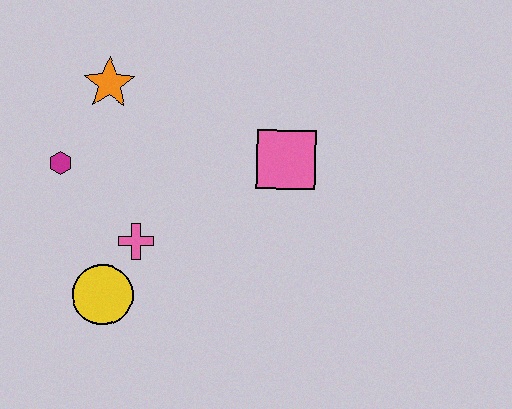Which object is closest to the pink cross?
The yellow circle is closest to the pink cross.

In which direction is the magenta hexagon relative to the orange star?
The magenta hexagon is below the orange star.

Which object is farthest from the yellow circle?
The pink square is farthest from the yellow circle.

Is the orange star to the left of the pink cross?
Yes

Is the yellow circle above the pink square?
No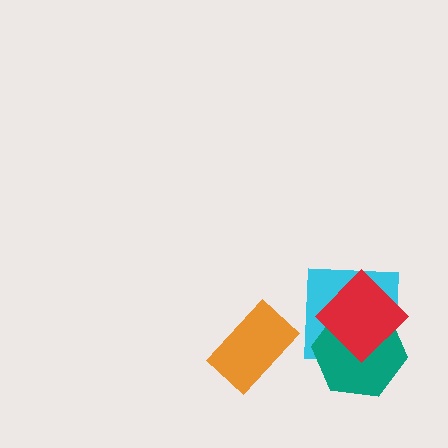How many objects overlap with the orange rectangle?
0 objects overlap with the orange rectangle.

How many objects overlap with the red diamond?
2 objects overlap with the red diamond.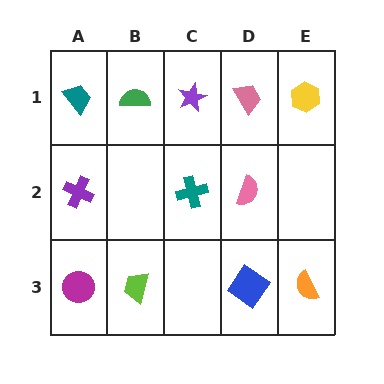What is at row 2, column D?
A pink semicircle.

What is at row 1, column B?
A green semicircle.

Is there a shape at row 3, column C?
No, that cell is empty.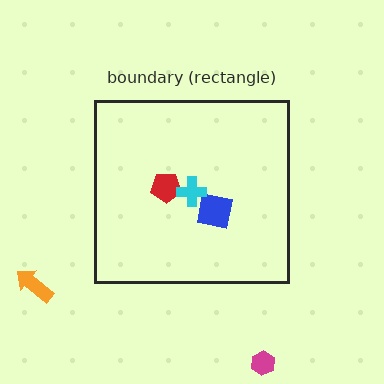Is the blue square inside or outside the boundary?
Inside.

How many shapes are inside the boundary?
3 inside, 2 outside.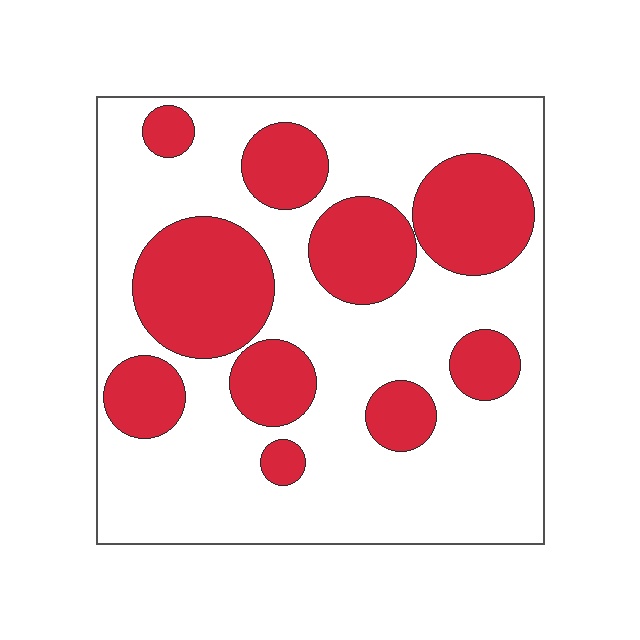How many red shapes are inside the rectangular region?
10.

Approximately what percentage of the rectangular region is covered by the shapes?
Approximately 35%.